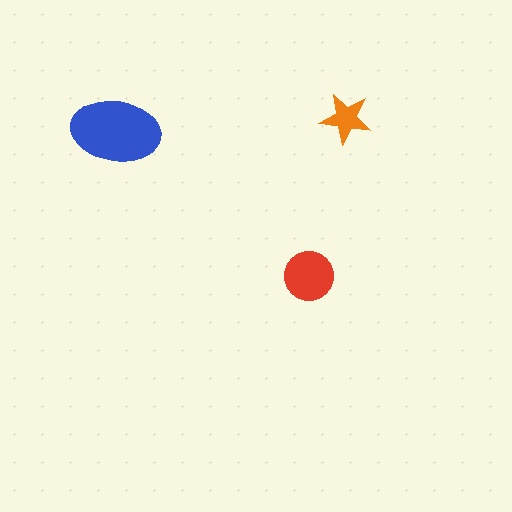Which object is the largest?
The blue ellipse.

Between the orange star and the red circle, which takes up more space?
The red circle.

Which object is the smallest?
The orange star.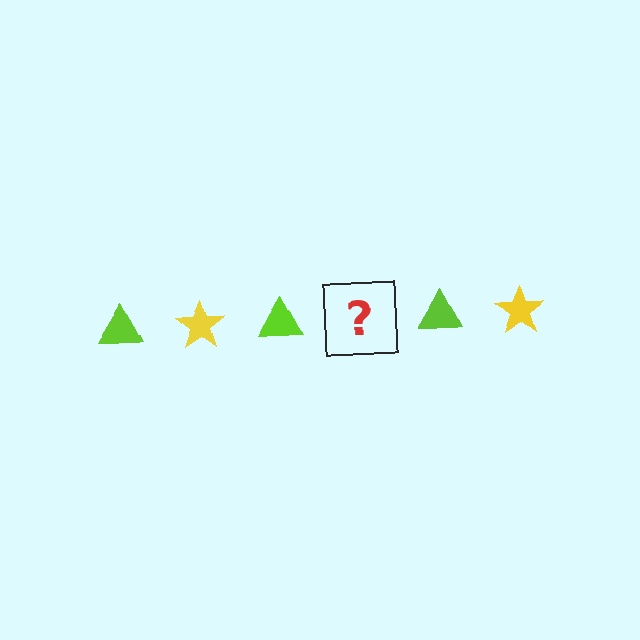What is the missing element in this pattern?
The missing element is a yellow star.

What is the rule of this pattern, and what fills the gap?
The rule is that the pattern alternates between lime triangle and yellow star. The gap should be filled with a yellow star.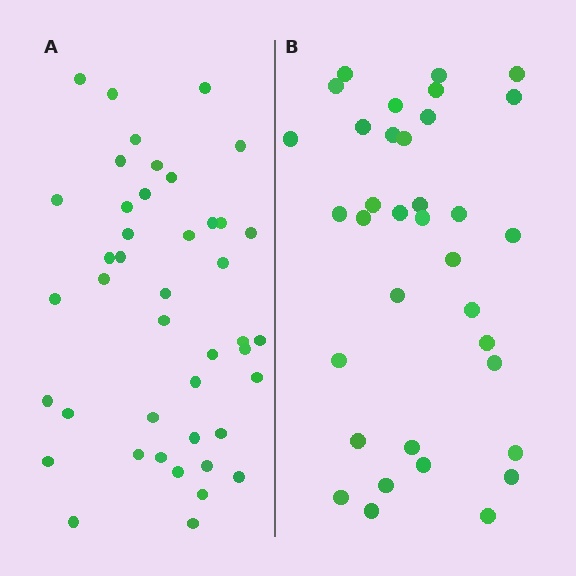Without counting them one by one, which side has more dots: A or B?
Region A (the left region) has more dots.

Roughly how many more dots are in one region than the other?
Region A has roughly 8 or so more dots than region B.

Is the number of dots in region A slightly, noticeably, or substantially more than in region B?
Region A has only slightly more — the two regions are fairly close. The ratio is roughly 1.2 to 1.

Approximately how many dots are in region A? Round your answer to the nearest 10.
About 40 dots. (The exact count is 43, which rounds to 40.)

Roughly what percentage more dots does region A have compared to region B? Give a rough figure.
About 25% more.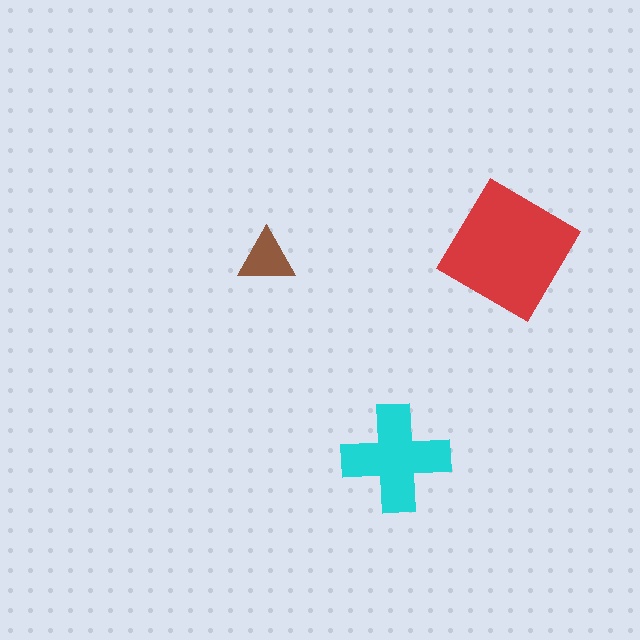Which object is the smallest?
The brown triangle.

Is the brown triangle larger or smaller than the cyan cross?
Smaller.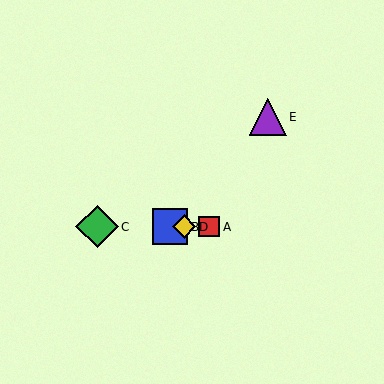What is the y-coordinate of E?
Object E is at y≈117.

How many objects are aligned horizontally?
4 objects (A, B, C, D) are aligned horizontally.